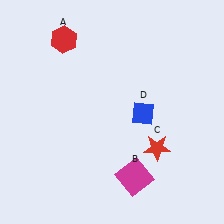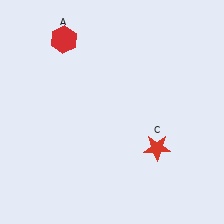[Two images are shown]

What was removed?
The magenta square (B), the blue diamond (D) were removed in Image 2.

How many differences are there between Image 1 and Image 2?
There are 2 differences between the two images.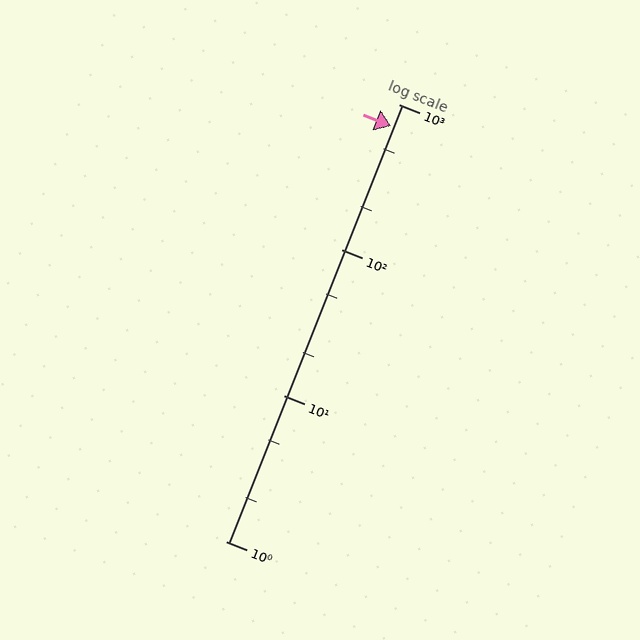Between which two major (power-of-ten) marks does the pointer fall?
The pointer is between 100 and 1000.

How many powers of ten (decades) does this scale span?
The scale spans 3 decades, from 1 to 1000.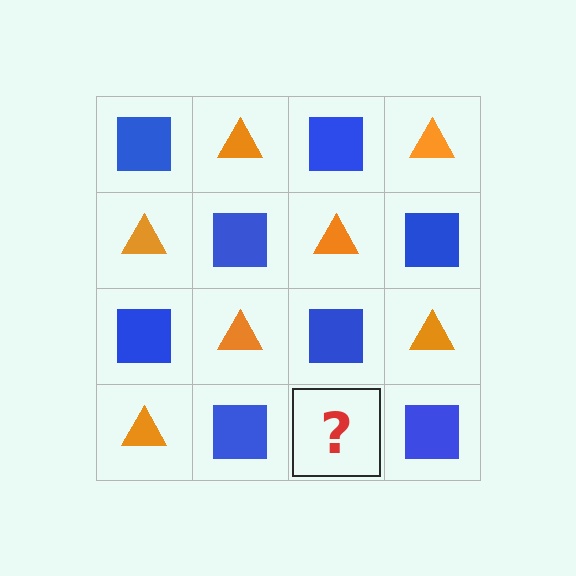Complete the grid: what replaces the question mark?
The question mark should be replaced with an orange triangle.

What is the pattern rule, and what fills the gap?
The rule is that it alternates blue square and orange triangle in a checkerboard pattern. The gap should be filled with an orange triangle.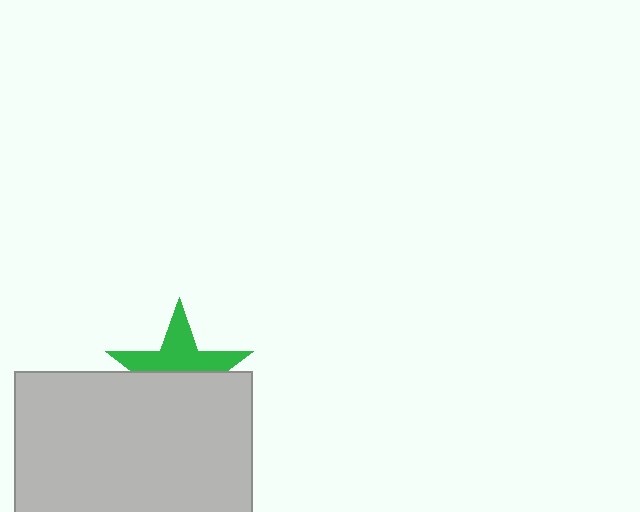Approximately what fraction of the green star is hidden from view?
Roughly 51% of the green star is hidden behind the light gray rectangle.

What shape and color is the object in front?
The object in front is a light gray rectangle.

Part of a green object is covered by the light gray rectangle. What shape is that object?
It is a star.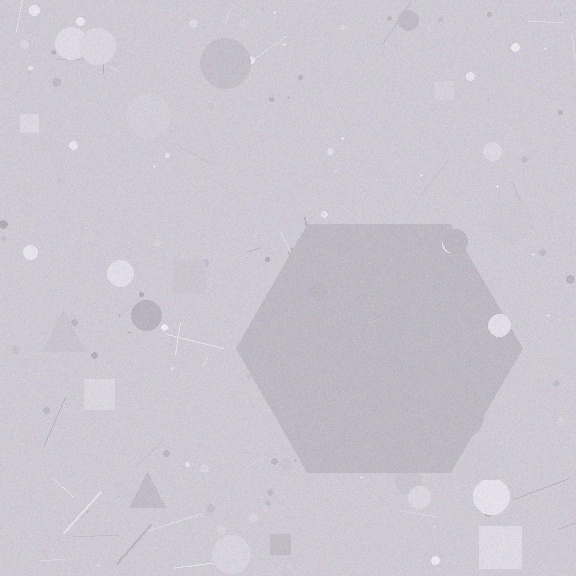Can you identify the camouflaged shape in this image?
The camouflaged shape is a hexagon.